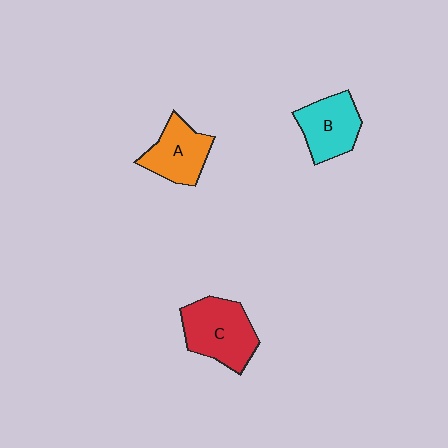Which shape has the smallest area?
Shape A (orange).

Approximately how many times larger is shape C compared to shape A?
Approximately 1.3 times.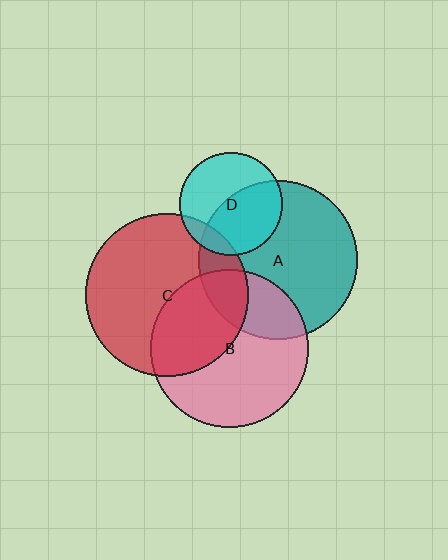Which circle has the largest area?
Circle C (red).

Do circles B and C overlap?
Yes.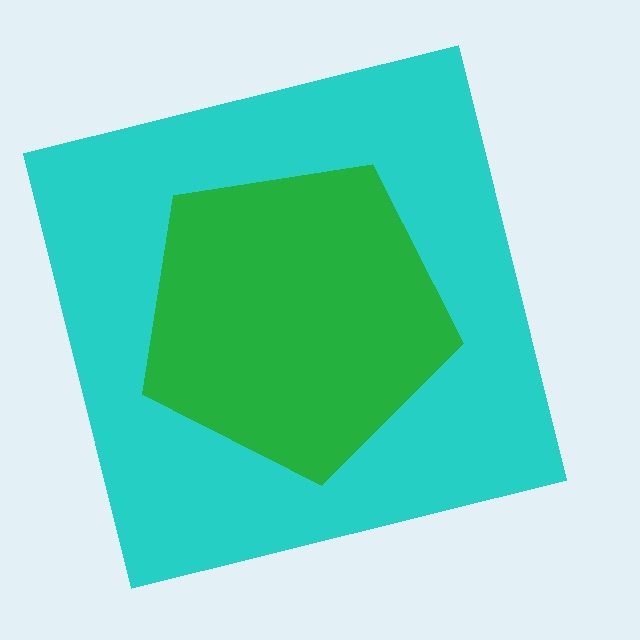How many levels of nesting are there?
2.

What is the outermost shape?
The cyan square.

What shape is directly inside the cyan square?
The green pentagon.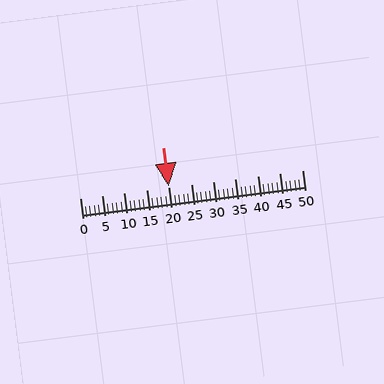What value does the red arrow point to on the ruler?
The red arrow points to approximately 20.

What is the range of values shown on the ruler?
The ruler shows values from 0 to 50.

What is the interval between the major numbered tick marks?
The major tick marks are spaced 5 units apart.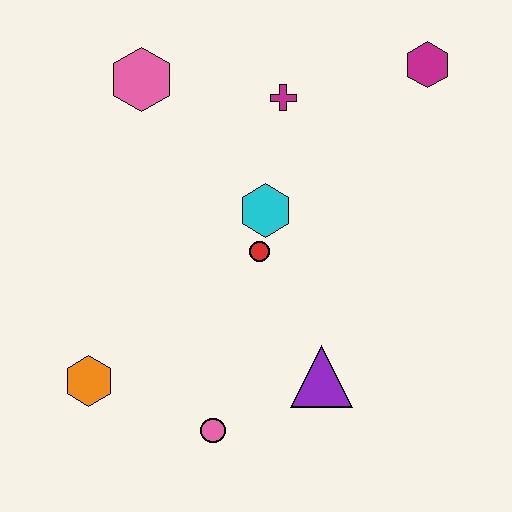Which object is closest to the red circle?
The cyan hexagon is closest to the red circle.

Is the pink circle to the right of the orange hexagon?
Yes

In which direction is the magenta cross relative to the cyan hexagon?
The magenta cross is above the cyan hexagon.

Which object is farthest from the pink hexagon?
The pink circle is farthest from the pink hexagon.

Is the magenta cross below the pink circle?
No